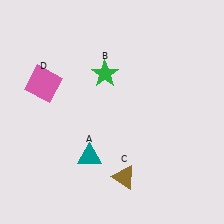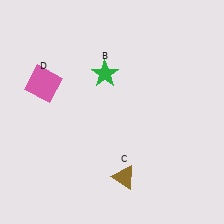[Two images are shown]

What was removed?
The teal triangle (A) was removed in Image 2.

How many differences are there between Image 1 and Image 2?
There is 1 difference between the two images.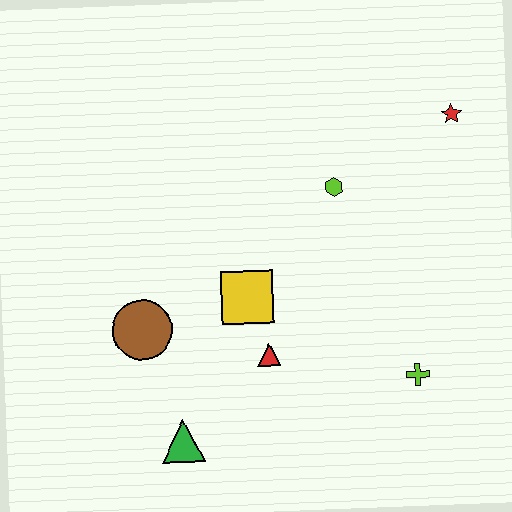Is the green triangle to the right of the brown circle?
Yes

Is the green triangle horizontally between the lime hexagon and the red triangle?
No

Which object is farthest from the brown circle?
The red star is farthest from the brown circle.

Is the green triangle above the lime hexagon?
No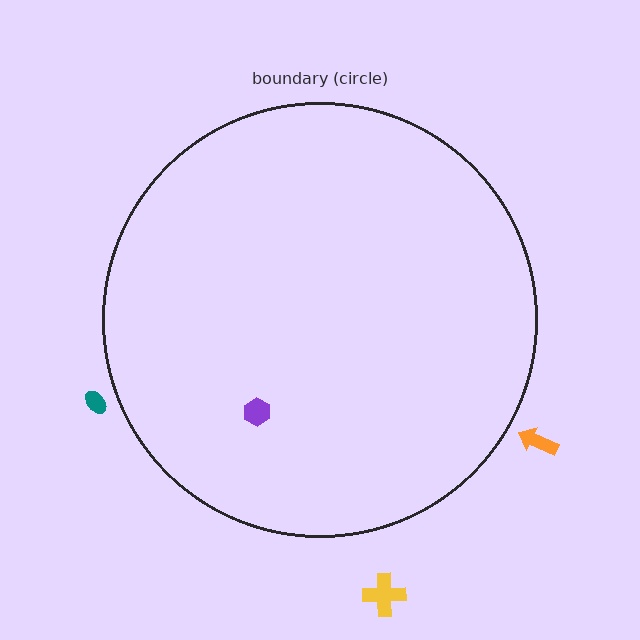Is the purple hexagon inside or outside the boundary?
Inside.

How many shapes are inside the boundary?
1 inside, 3 outside.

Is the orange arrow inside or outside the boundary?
Outside.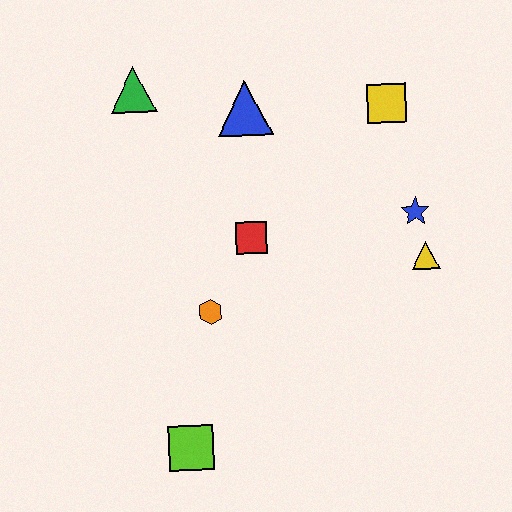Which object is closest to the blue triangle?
The green triangle is closest to the blue triangle.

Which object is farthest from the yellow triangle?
The green triangle is farthest from the yellow triangle.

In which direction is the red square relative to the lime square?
The red square is above the lime square.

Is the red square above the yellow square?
No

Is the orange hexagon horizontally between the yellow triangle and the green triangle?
Yes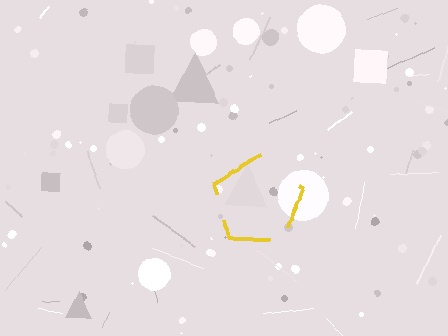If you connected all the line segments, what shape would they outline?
They would outline a pentagon.